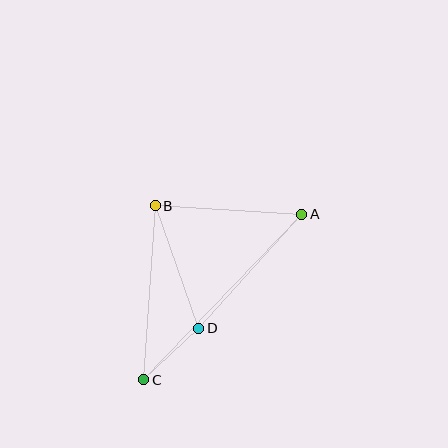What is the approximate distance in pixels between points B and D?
The distance between B and D is approximately 130 pixels.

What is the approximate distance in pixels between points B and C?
The distance between B and C is approximately 174 pixels.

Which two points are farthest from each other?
Points A and C are farthest from each other.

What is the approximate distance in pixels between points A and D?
The distance between A and D is approximately 154 pixels.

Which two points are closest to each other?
Points C and D are closest to each other.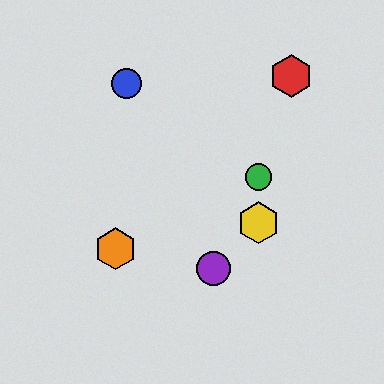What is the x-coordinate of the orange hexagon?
The orange hexagon is at x≈116.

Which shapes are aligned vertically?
The green circle, the yellow hexagon are aligned vertically.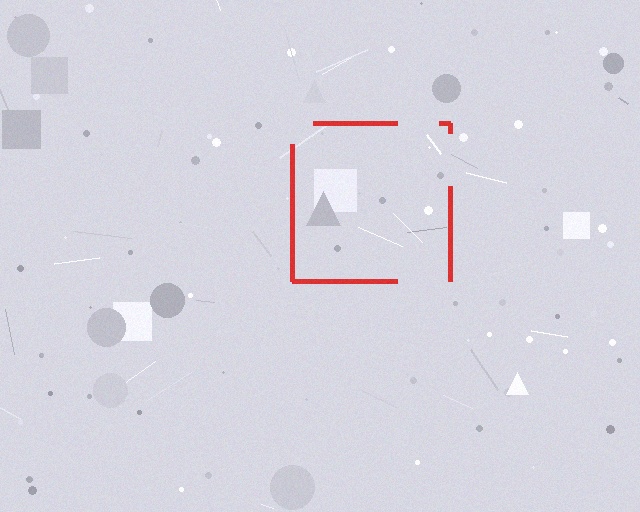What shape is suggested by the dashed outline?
The dashed outline suggests a square.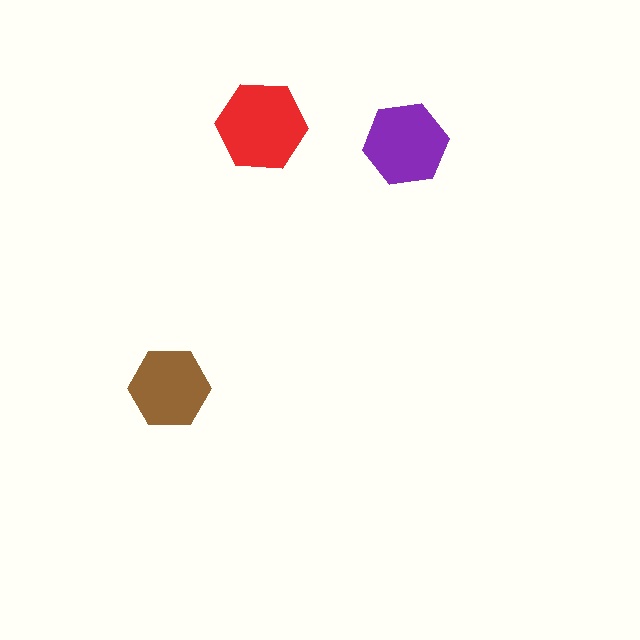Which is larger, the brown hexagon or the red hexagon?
The red one.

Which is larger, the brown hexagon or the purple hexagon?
The purple one.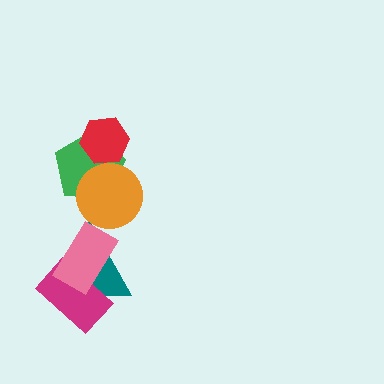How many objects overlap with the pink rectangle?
2 objects overlap with the pink rectangle.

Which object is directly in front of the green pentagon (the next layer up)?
The red hexagon is directly in front of the green pentagon.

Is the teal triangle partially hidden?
Yes, it is partially covered by another shape.